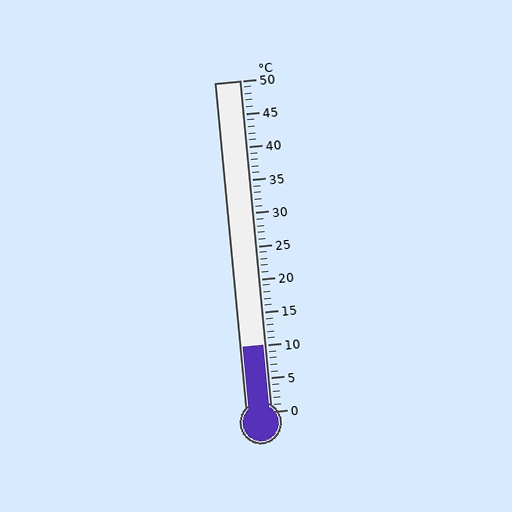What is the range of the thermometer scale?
The thermometer scale ranges from 0°C to 50°C.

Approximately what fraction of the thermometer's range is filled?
The thermometer is filled to approximately 20% of its range.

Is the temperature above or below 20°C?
The temperature is below 20°C.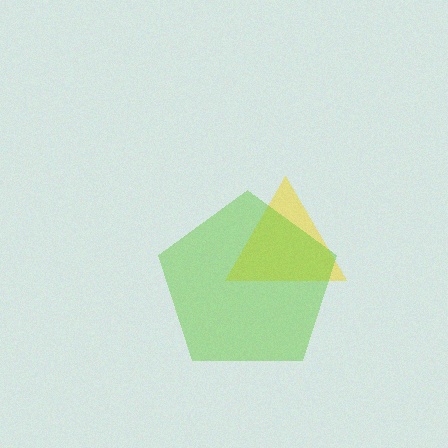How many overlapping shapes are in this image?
There are 2 overlapping shapes in the image.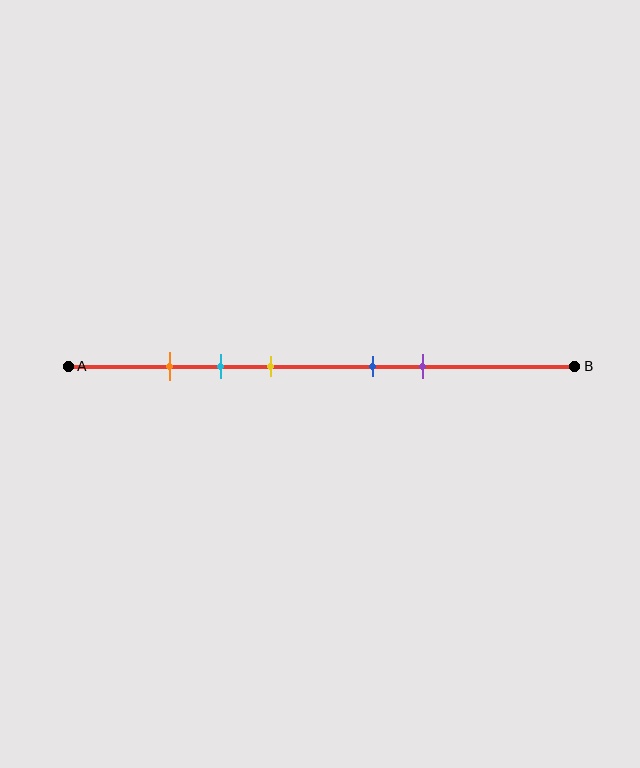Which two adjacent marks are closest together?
The orange and cyan marks are the closest adjacent pair.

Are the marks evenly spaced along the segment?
No, the marks are not evenly spaced.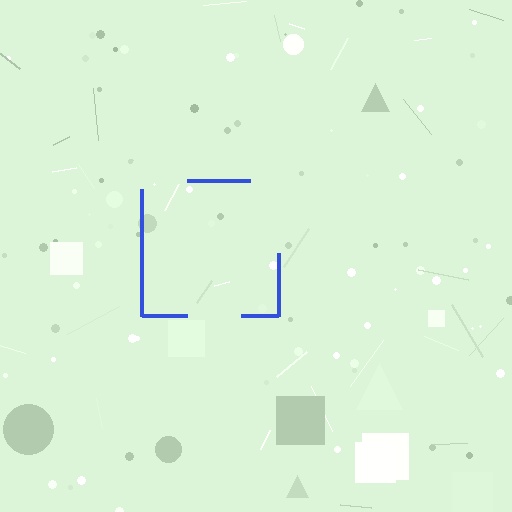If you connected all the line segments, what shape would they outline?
They would outline a square.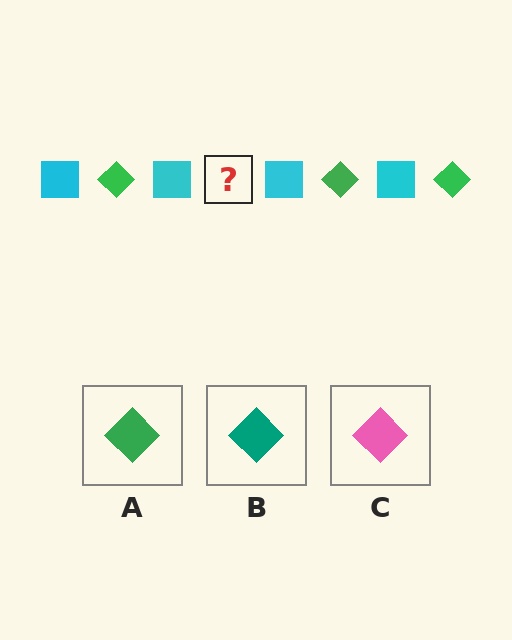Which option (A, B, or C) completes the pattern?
A.